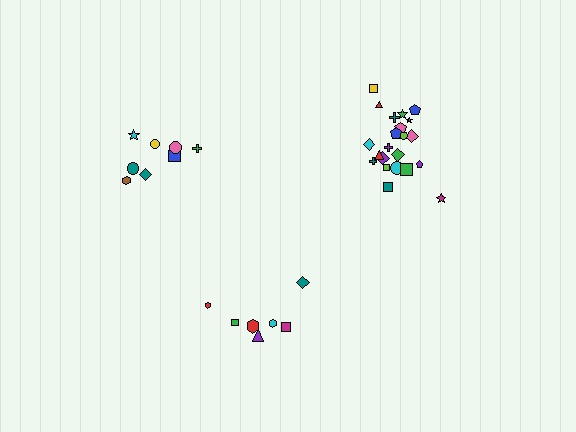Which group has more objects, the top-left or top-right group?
The top-right group.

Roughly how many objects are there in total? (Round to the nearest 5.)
Roughly 35 objects in total.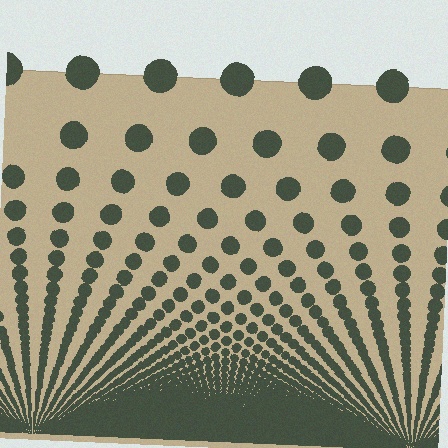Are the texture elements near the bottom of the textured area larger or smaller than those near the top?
Smaller. The gradient is inverted — elements near the bottom are smaller and denser.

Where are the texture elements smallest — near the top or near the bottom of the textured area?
Near the bottom.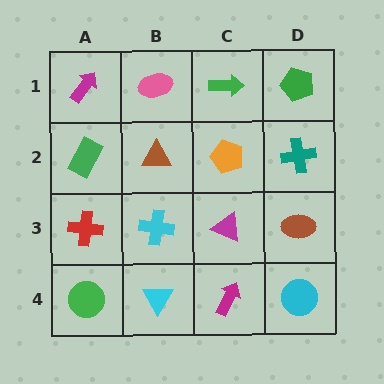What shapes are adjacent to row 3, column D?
A teal cross (row 2, column D), a cyan circle (row 4, column D), a magenta triangle (row 3, column C).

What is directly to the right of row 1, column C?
A green pentagon.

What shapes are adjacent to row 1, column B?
A brown triangle (row 2, column B), a magenta arrow (row 1, column A), a green arrow (row 1, column C).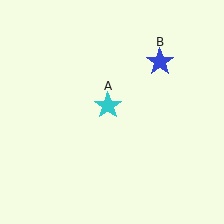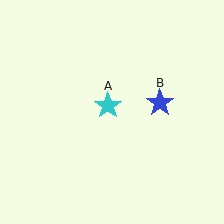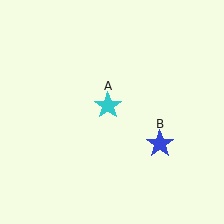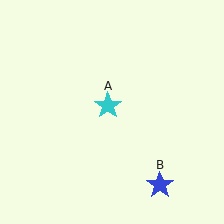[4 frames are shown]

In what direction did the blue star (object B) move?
The blue star (object B) moved down.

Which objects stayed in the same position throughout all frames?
Cyan star (object A) remained stationary.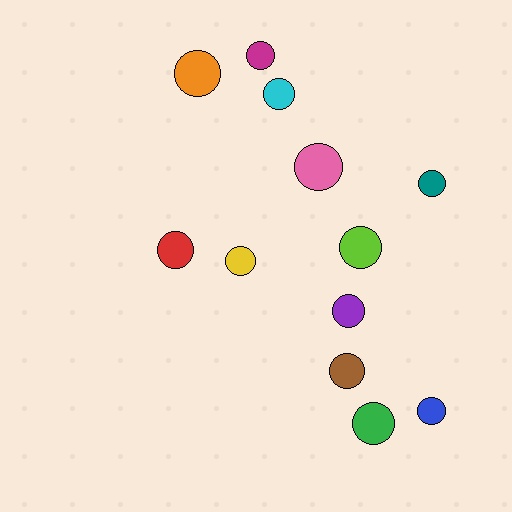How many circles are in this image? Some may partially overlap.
There are 12 circles.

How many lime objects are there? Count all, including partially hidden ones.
There is 1 lime object.